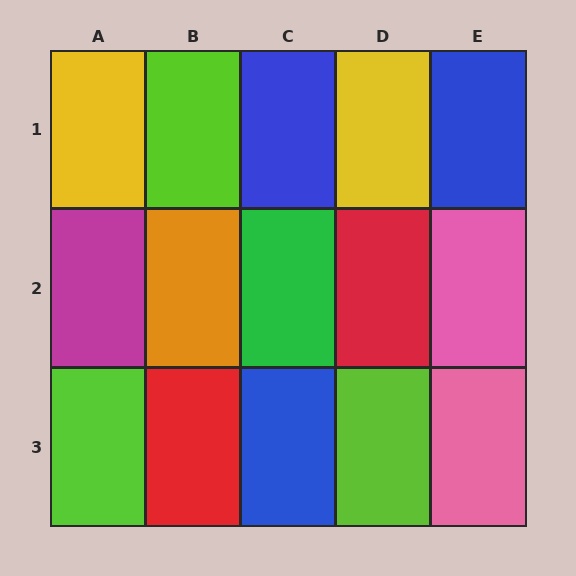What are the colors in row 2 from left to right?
Magenta, orange, green, red, pink.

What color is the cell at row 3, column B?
Red.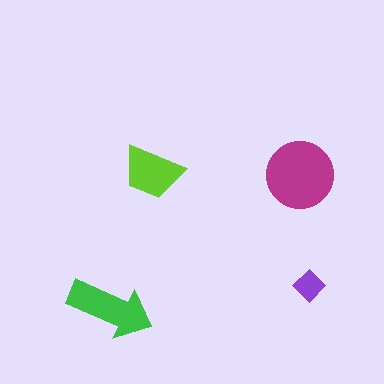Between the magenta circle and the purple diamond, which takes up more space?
The magenta circle.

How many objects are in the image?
There are 4 objects in the image.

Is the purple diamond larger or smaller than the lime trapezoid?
Smaller.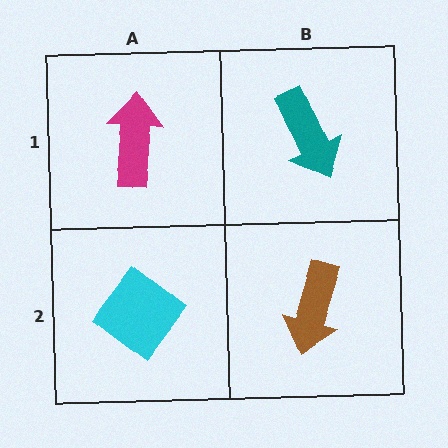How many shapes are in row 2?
2 shapes.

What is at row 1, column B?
A teal arrow.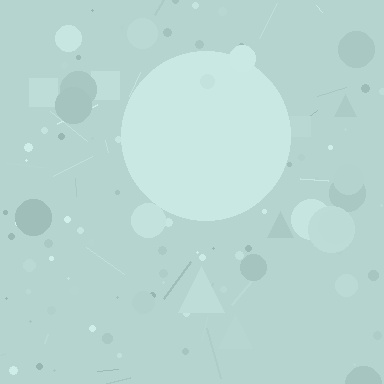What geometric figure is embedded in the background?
A circle is embedded in the background.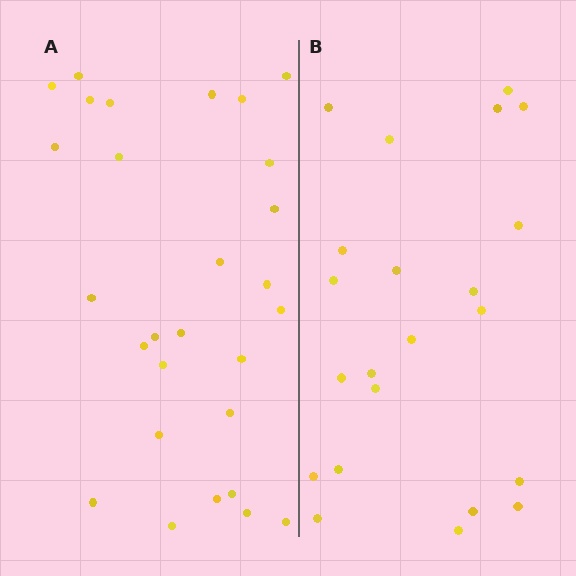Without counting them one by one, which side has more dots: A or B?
Region A (the left region) has more dots.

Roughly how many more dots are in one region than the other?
Region A has about 6 more dots than region B.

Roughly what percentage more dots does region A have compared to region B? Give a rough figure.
About 25% more.